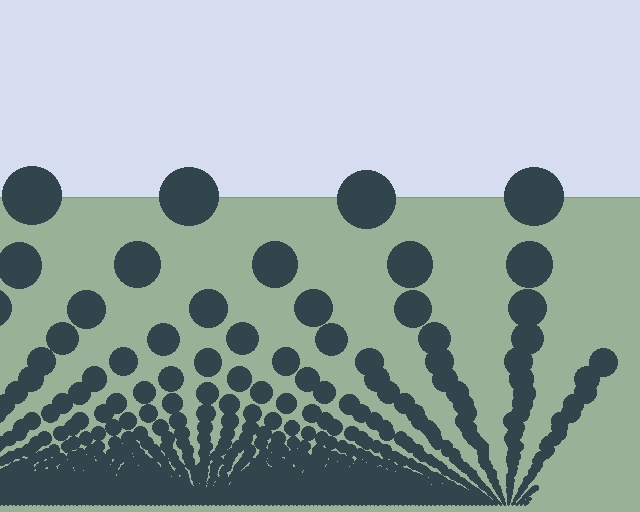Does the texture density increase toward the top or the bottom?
Density increases toward the bottom.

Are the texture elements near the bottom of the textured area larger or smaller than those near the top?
Smaller. The gradient is inverted — elements near the bottom are smaller and denser.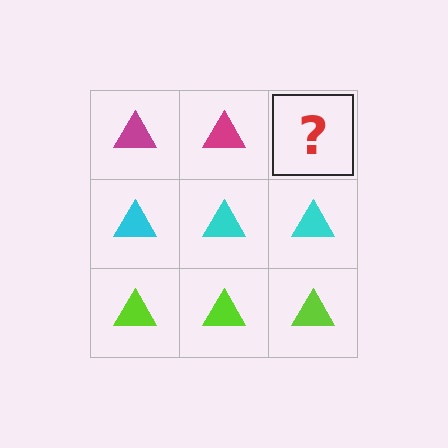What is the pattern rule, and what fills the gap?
The rule is that each row has a consistent color. The gap should be filled with a magenta triangle.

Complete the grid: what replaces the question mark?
The question mark should be replaced with a magenta triangle.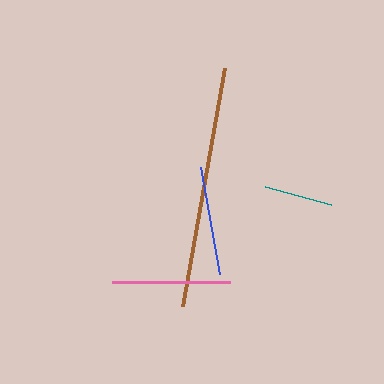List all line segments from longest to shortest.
From longest to shortest: brown, pink, blue, teal.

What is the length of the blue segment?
The blue segment is approximately 108 pixels long.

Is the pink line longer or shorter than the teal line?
The pink line is longer than the teal line.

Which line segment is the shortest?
The teal line is the shortest at approximately 69 pixels.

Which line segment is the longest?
The brown line is the longest at approximately 241 pixels.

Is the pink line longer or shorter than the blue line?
The pink line is longer than the blue line.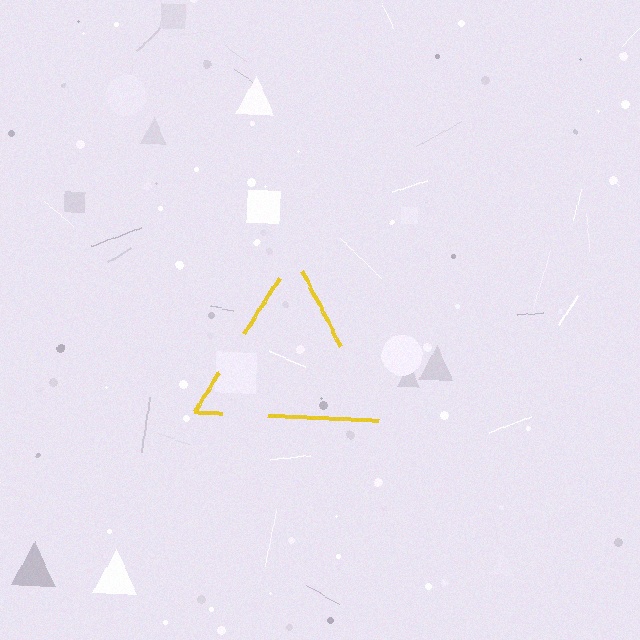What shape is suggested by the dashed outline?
The dashed outline suggests a triangle.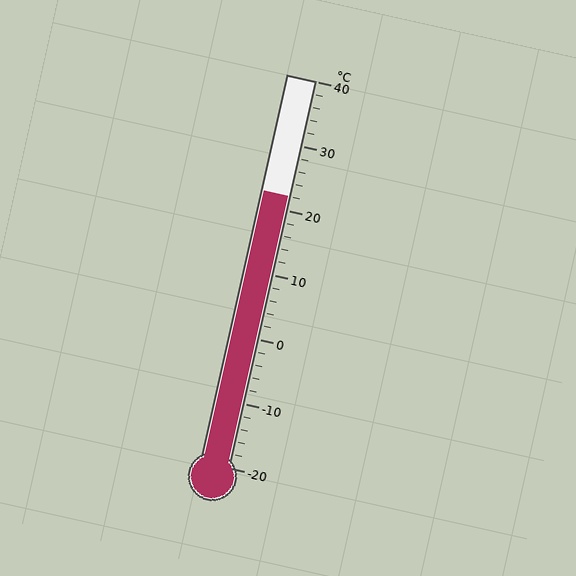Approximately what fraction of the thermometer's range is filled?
The thermometer is filled to approximately 70% of its range.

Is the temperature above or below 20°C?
The temperature is above 20°C.